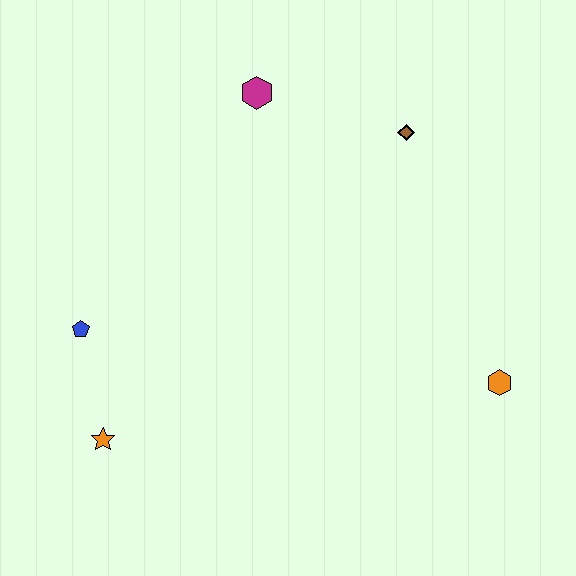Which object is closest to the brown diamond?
The magenta hexagon is closest to the brown diamond.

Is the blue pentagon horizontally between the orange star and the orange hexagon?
No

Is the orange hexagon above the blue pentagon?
No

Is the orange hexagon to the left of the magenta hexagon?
No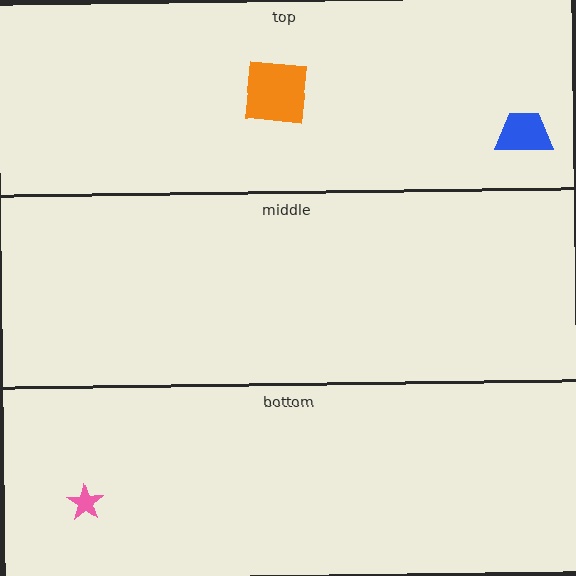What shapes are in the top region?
The blue trapezoid, the orange square.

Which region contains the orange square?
The top region.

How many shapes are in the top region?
2.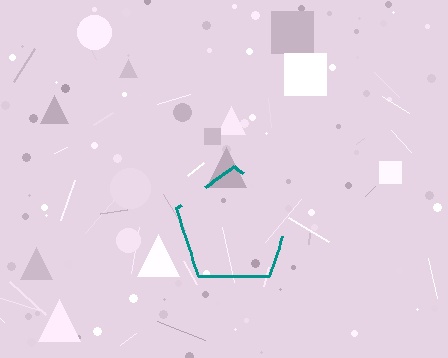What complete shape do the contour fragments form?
The contour fragments form a pentagon.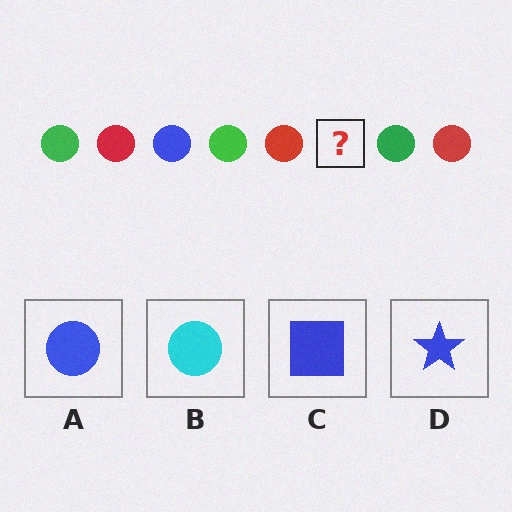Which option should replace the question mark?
Option A.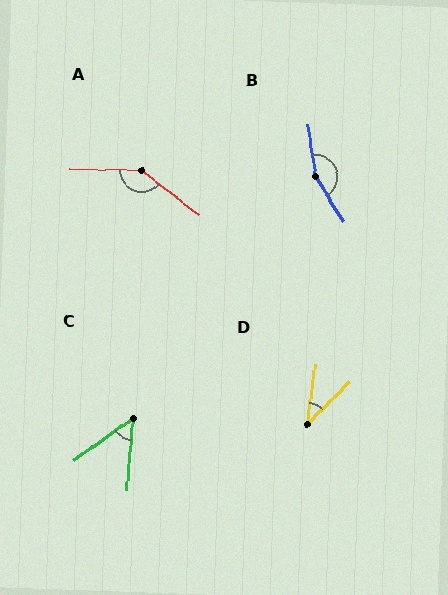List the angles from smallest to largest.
D (37°), C (50°), A (143°), B (156°).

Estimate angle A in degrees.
Approximately 143 degrees.